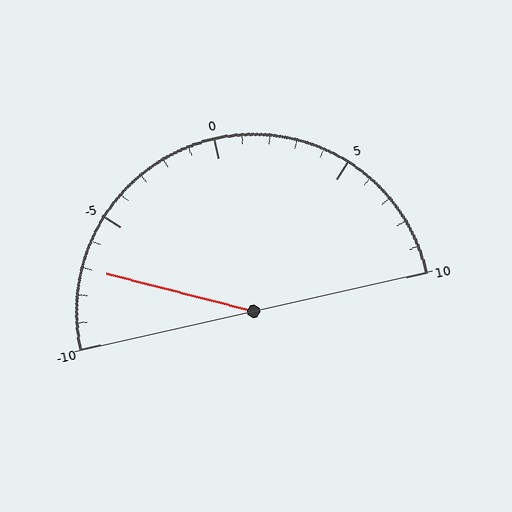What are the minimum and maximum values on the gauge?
The gauge ranges from -10 to 10.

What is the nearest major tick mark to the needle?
The nearest major tick mark is -5.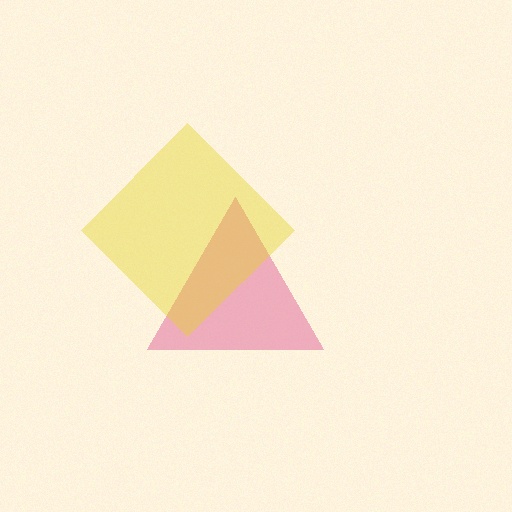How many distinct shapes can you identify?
There are 2 distinct shapes: a pink triangle, a yellow diamond.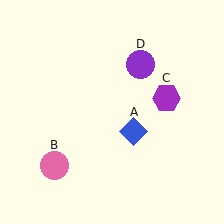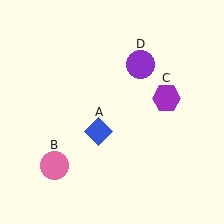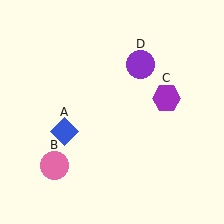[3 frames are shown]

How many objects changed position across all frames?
1 object changed position: blue diamond (object A).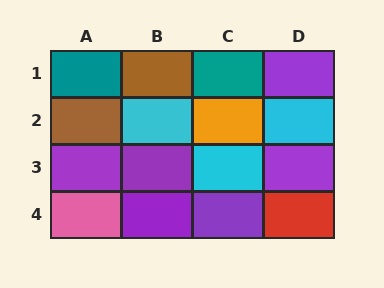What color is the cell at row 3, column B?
Purple.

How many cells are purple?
6 cells are purple.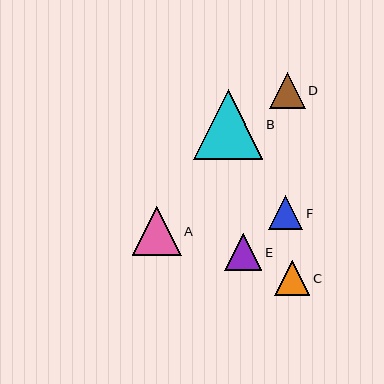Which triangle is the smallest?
Triangle F is the smallest with a size of approximately 34 pixels.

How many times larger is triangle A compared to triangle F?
Triangle A is approximately 1.4 times the size of triangle F.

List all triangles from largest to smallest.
From largest to smallest: B, A, E, D, C, F.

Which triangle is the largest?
Triangle B is the largest with a size of approximately 70 pixels.